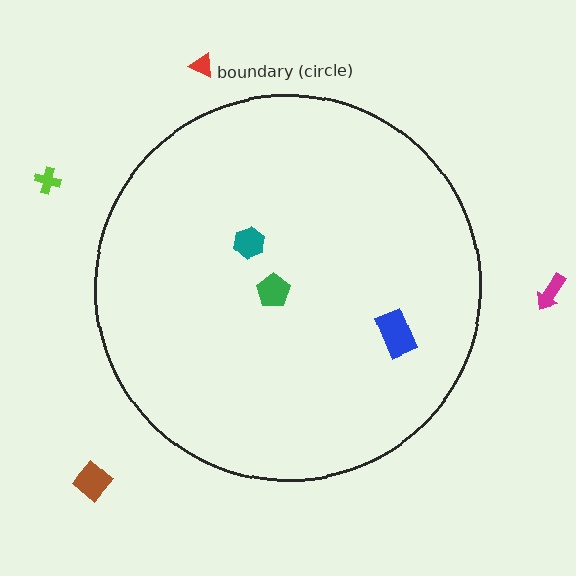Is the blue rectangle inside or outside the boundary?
Inside.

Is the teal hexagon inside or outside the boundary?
Inside.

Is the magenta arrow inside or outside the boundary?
Outside.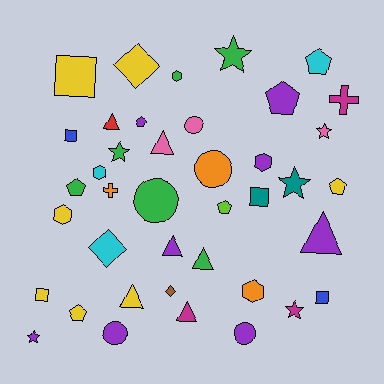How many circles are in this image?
There are 5 circles.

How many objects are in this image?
There are 40 objects.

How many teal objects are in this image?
There are 2 teal objects.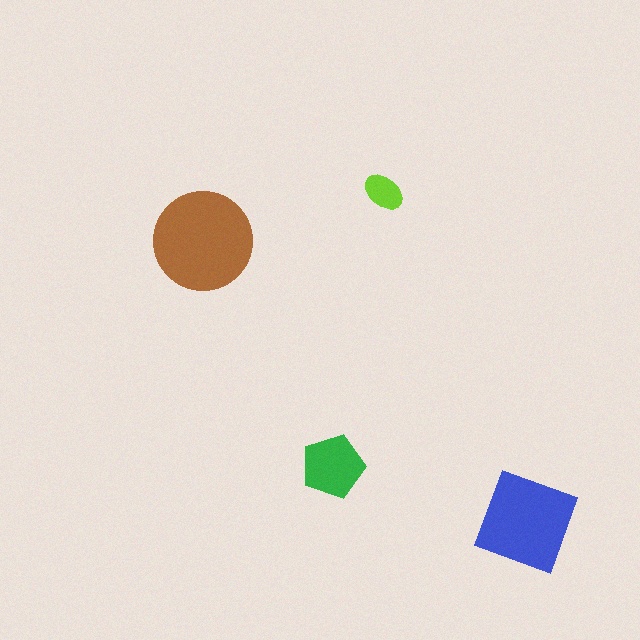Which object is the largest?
The brown circle.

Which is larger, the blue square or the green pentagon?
The blue square.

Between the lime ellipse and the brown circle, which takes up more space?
The brown circle.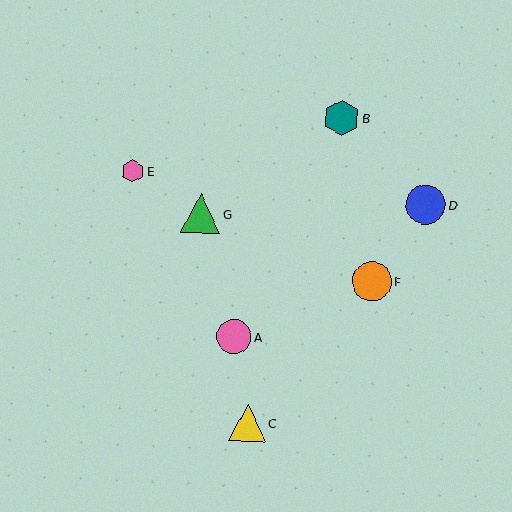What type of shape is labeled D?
Shape D is a blue circle.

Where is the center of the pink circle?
The center of the pink circle is at (234, 337).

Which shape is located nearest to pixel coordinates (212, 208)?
The green triangle (labeled G) at (201, 214) is nearest to that location.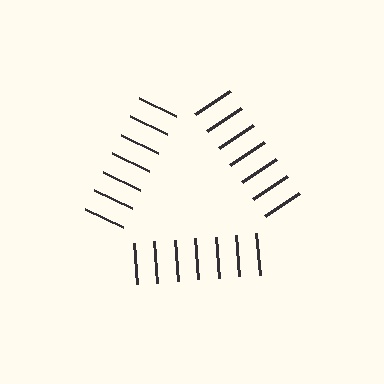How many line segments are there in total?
21 — 7 along each of the 3 edges.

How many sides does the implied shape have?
3 sides — the line-ends trace a triangle.